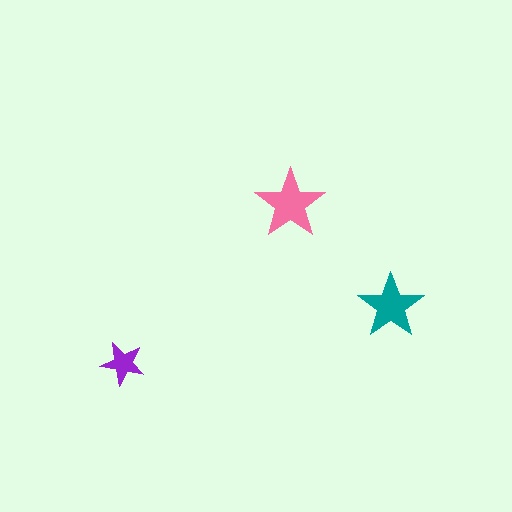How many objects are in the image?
There are 3 objects in the image.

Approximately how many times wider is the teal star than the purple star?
About 1.5 times wider.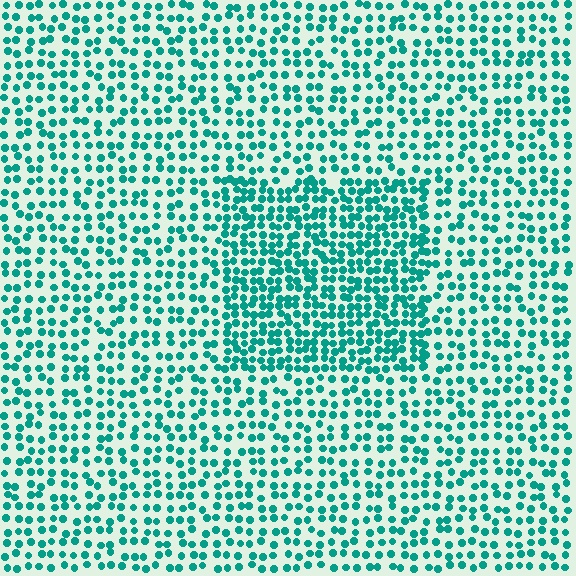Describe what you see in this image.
The image contains small teal elements arranged at two different densities. A rectangle-shaped region is visible where the elements are more densely packed than the surrounding area.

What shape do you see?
I see a rectangle.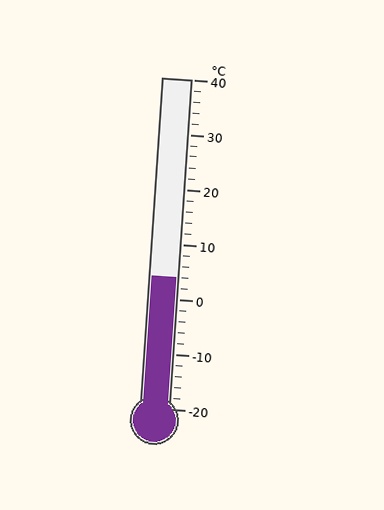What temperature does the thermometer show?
The thermometer shows approximately 4°C.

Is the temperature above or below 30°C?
The temperature is below 30°C.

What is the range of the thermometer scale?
The thermometer scale ranges from -20°C to 40°C.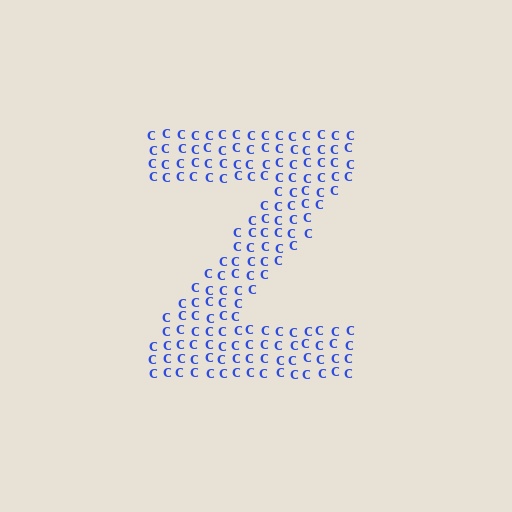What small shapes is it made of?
It is made of small letter C's.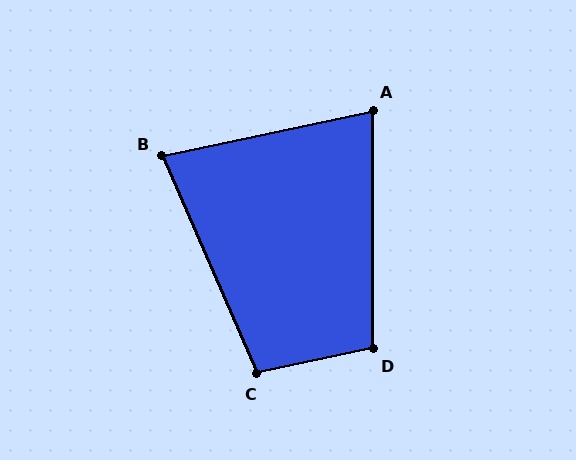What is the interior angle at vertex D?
Approximately 101 degrees (obtuse).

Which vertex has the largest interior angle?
C, at approximately 102 degrees.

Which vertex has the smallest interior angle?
A, at approximately 78 degrees.